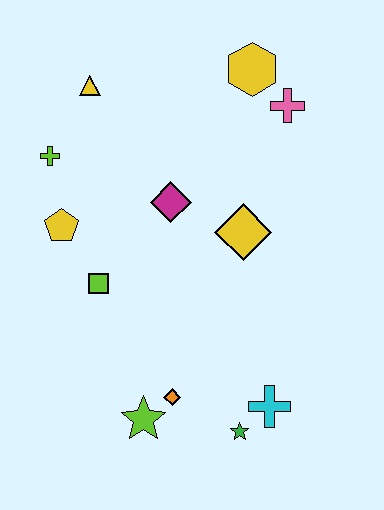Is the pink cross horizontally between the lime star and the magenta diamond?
No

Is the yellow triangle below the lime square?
No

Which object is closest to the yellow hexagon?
The pink cross is closest to the yellow hexagon.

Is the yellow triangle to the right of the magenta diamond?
No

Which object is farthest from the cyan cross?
The yellow triangle is farthest from the cyan cross.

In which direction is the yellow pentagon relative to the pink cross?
The yellow pentagon is to the left of the pink cross.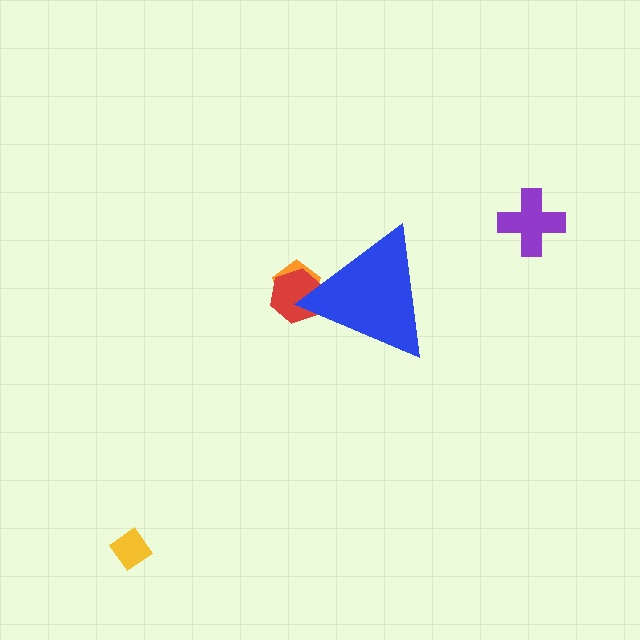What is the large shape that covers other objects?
A blue triangle.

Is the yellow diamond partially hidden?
No, the yellow diamond is fully visible.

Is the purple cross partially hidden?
No, the purple cross is fully visible.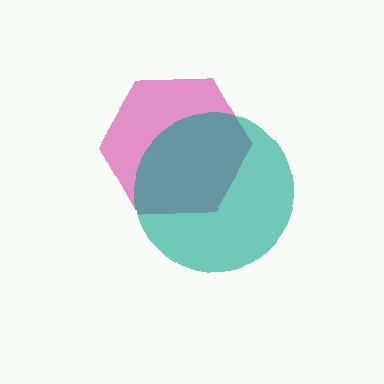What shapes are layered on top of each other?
The layered shapes are: a magenta hexagon, a teal circle.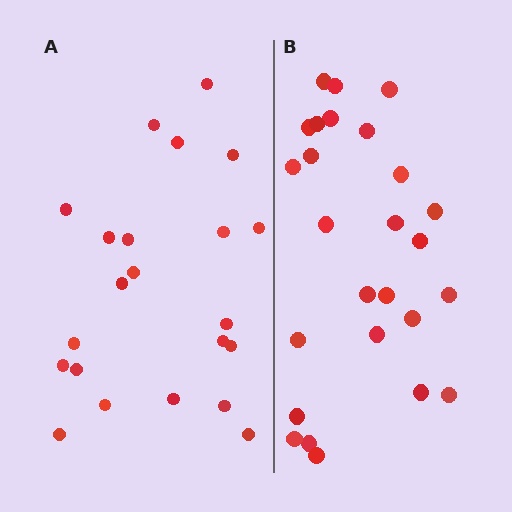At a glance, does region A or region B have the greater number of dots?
Region B (the right region) has more dots.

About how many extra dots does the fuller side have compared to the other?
Region B has about 4 more dots than region A.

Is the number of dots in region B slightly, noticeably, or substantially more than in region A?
Region B has only slightly more — the two regions are fairly close. The ratio is roughly 1.2 to 1.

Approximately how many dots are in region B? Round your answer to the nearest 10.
About 30 dots. (The exact count is 26, which rounds to 30.)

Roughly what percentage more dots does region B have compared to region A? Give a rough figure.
About 20% more.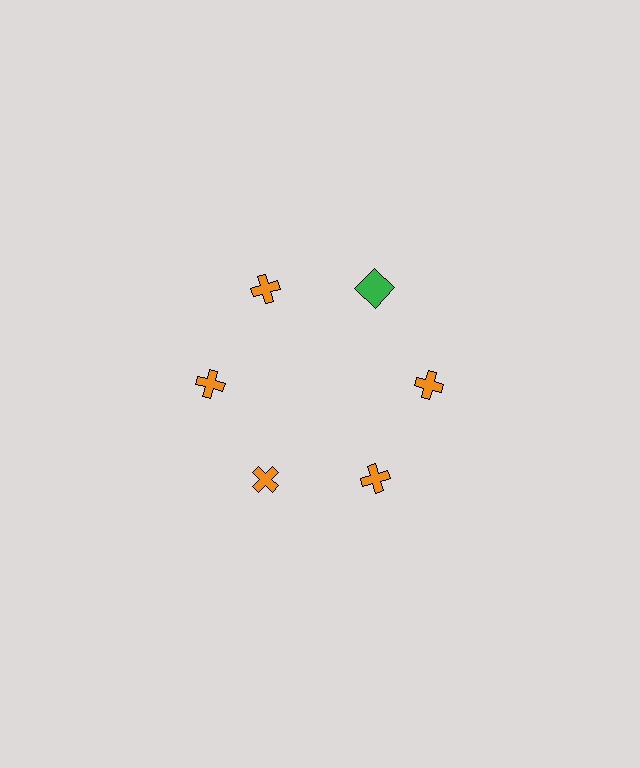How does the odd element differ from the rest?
It differs in both color (green instead of orange) and shape (square instead of cross).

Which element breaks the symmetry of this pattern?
The green square at roughly the 1 o'clock position breaks the symmetry. All other shapes are orange crosses.